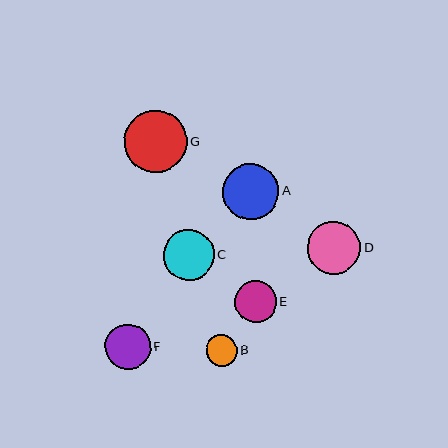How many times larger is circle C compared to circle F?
Circle C is approximately 1.1 times the size of circle F.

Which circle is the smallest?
Circle B is the smallest with a size of approximately 31 pixels.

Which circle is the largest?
Circle G is the largest with a size of approximately 62 pixels.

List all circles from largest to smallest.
From largest to smallest: G, A, D, C, F, E, B.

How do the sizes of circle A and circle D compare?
Circle A and circle D are approximately the same size.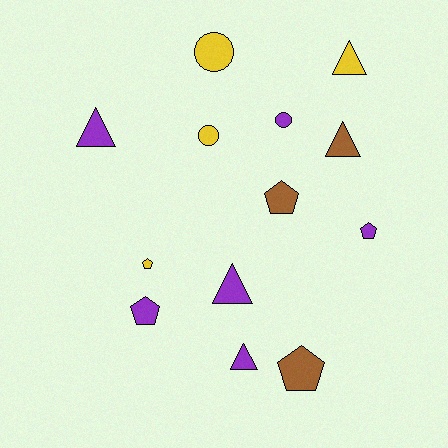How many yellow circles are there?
There are 2 yellow circles.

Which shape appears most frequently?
Triangle, with 5 objects.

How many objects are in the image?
There are 13 objects.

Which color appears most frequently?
Purple, with 6 objects.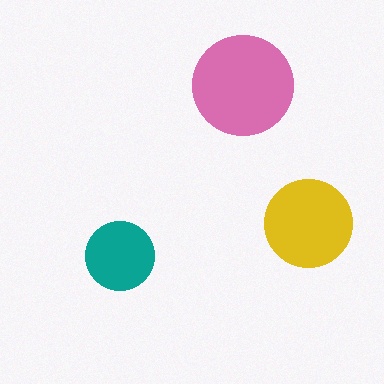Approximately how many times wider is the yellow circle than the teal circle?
About 1.5 times wider.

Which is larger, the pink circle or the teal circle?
The pink one.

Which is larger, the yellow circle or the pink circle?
The pink one.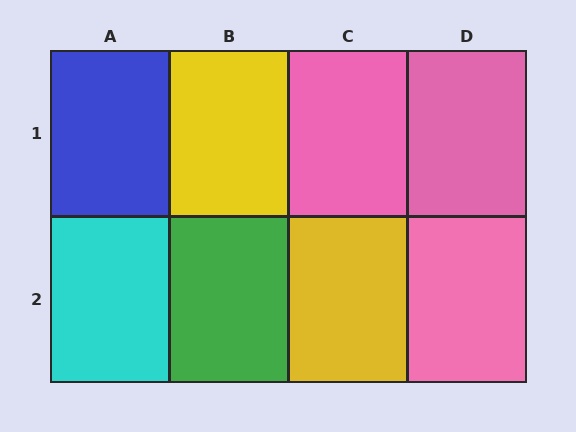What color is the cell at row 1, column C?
Pink.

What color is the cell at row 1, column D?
Pink.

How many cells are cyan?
1 cell is cyan.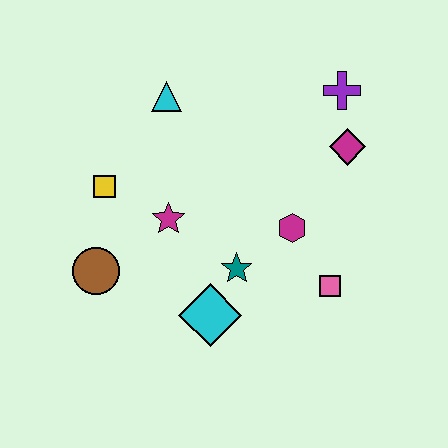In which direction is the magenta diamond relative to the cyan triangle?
The magenta diamond is to the right of the cyan triangle.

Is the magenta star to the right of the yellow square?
Yes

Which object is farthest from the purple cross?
The brown circle is farthest from the purple cross.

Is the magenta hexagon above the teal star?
Yes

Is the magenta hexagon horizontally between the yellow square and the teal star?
No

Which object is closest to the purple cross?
The magenta diamond is closest to the purple cross.